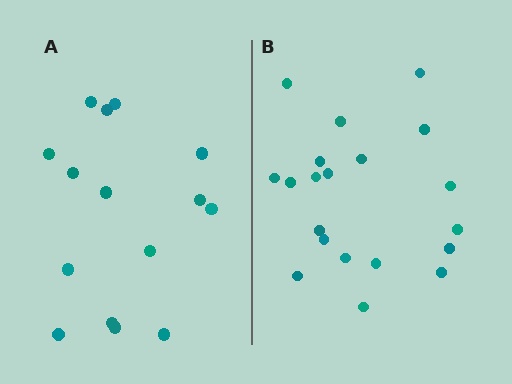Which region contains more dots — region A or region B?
Region B (the right region) has more dots.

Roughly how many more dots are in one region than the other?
Region B has about 5 more dots than region A.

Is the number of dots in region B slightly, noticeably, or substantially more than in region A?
Region B has noticeably more, but not dramatically so. The ratio is roughly 1.3 to 1.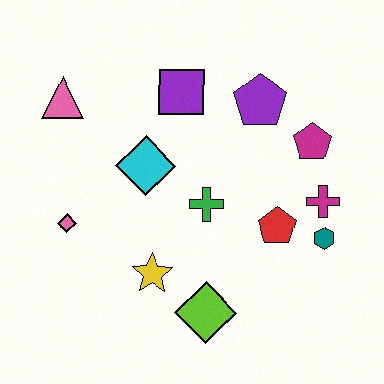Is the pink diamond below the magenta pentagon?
Yes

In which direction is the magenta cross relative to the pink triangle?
The magenta cross is to the right of the pink triangle.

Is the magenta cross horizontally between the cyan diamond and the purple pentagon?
No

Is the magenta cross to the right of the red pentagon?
Yes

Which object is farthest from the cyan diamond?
The teal hexagon is farthest from the cyan diamond.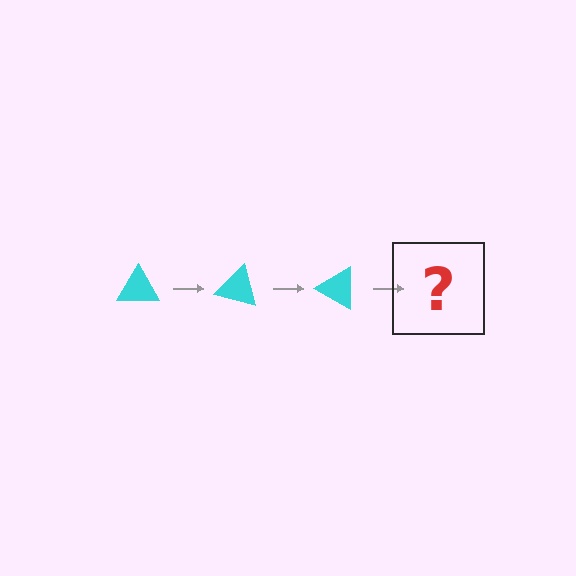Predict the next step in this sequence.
The next step is a cyan triangle rotated 45 degrees.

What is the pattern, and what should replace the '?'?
The pattern is that the triangle rotates 15 degrees each step. The '?' should be a cyan triangle rotated 45 degrees.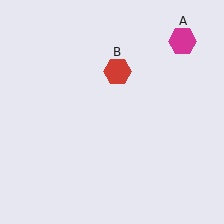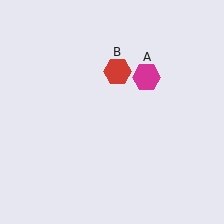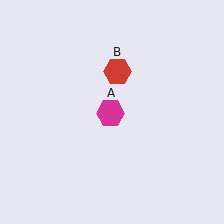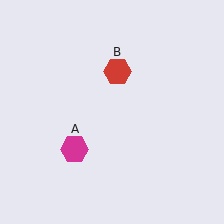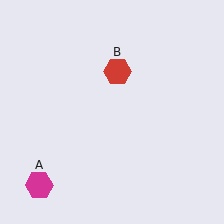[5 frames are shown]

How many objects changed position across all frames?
1 object changed position: magenta hexagon (object A).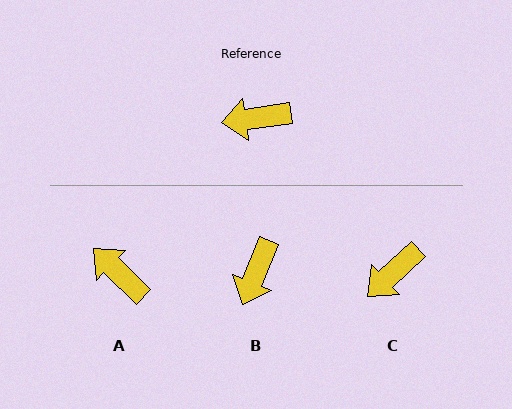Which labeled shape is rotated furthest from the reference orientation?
B, about 60 degrees away.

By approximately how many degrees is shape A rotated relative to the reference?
Approximately 52 degrees clockwise.